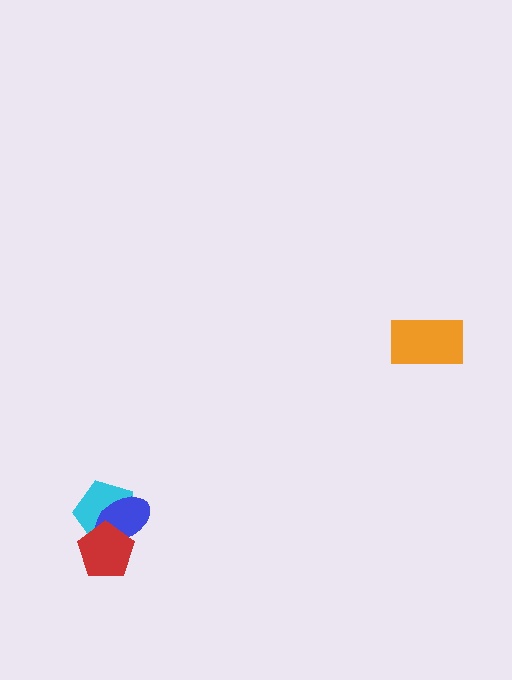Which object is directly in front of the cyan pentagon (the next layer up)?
The blue ellipse is directly in front of the cyan pentagon.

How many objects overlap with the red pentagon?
2 objects overlap with the red pentagon.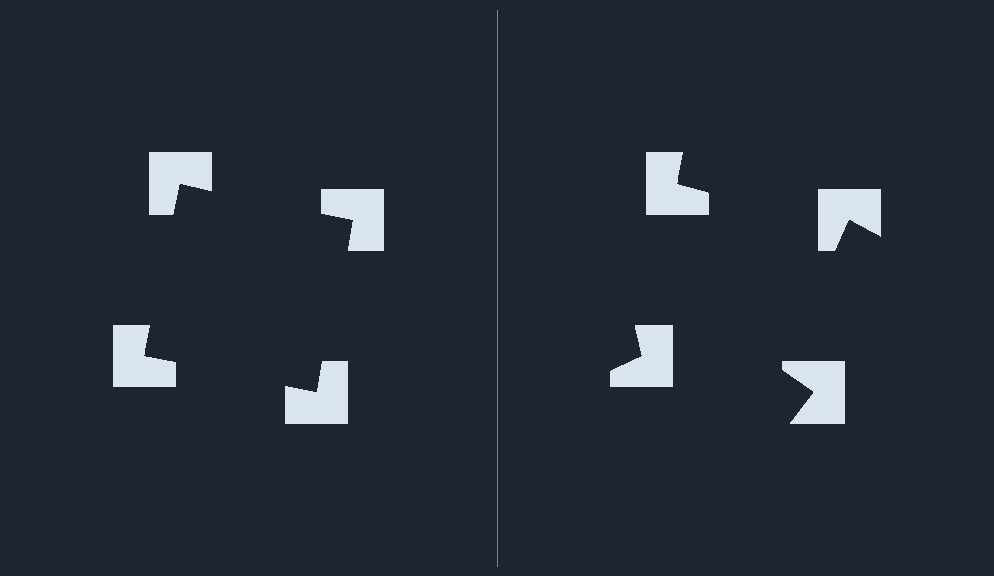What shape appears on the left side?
An illusory square.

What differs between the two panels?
The notched squares are positioned identically on both sides; only the wedge orientations differ. On the left they align to a square; on the right they are misaligned.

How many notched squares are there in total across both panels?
8 — 4 on each side.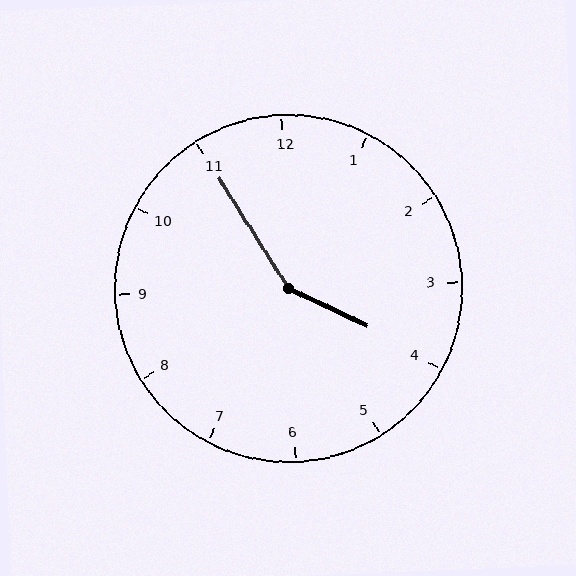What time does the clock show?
3:55.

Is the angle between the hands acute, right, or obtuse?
It is obtuse.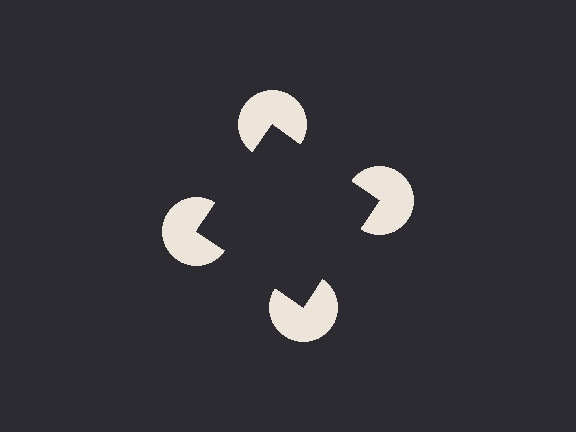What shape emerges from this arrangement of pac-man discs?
An illusory square — its edges are inferred from the aligned wedge cuts in the pac-man discs, not physically drawn.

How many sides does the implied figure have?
4 sides.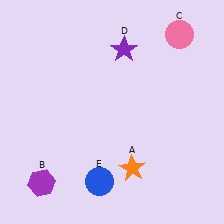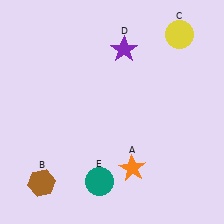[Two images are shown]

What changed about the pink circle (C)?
In Image 1, C is pink. In Image 2, it changed to yellow.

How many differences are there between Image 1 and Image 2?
There are 3 differences between the two images.